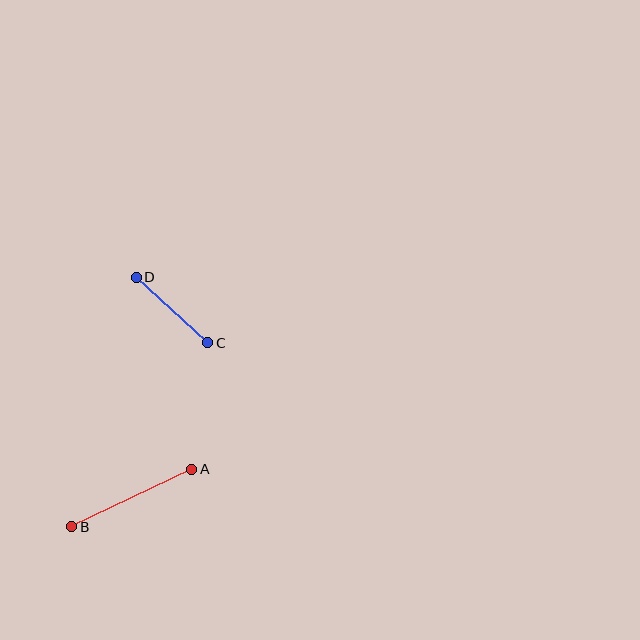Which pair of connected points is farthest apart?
Points A and B are farthest apart.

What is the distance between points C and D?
The distance is approximately 97 pixels.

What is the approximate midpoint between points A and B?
The midpoint is at approximately (132, 498) pixels.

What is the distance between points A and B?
The distance is approximately 133 pixels.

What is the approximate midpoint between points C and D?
The midpoint is at approximately (172, 310) pixels.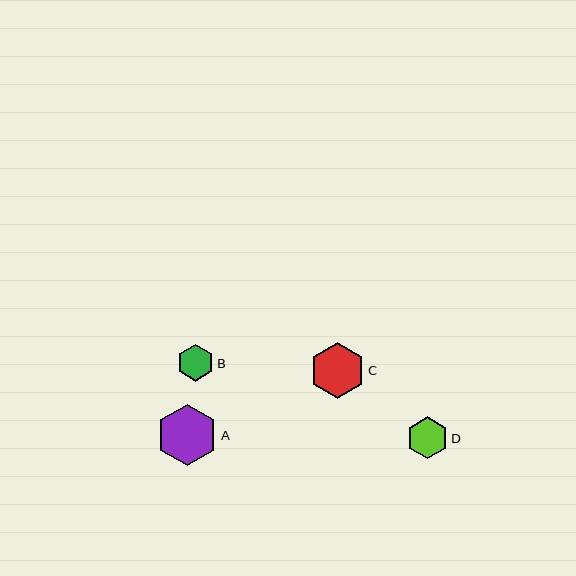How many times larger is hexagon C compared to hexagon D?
Hexagon C is approximately 1.4 times the size of hexagon D.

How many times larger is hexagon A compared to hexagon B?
Hexagon A is approximately 1.7 times the size of hexagon B.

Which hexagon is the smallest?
Hexagon B is the smallest with a size of approximately 37 pixels.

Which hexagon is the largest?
Hexagon A is the largest with a size of approximately 61 pixels.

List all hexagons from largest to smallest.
From largest to smallest: A, C, D, B.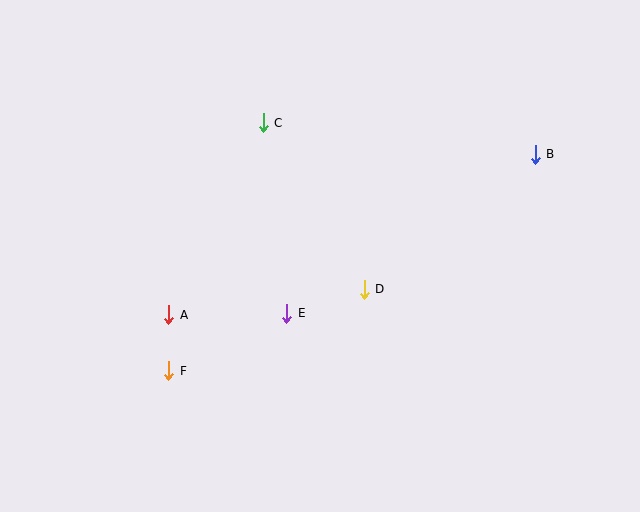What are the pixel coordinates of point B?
Point B is at (535, 154).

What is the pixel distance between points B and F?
The distance between B and F is 426 pixels.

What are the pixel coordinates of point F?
Point F is at (169, 371).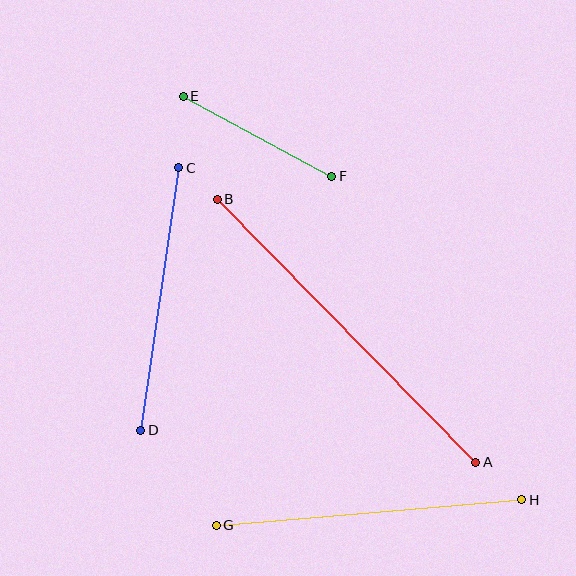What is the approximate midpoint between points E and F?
The midpoint is at approximately (258, 136) pixels.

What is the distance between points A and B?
The distance is approximately 369 pixels.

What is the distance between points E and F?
The distance is approximately 169 pixels.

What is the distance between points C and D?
The distance is approximately 265 pixels.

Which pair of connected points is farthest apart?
Points A and B are farthest apart.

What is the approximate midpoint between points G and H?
The midpoint is at approximately (369, 513) pixels.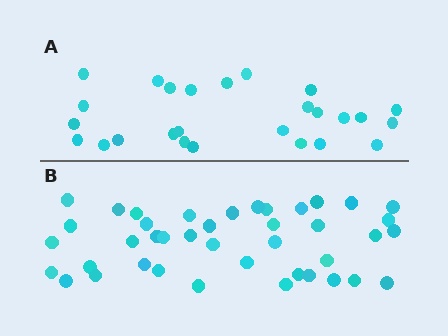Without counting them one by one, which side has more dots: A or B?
Region B (the bottom region) has more dots.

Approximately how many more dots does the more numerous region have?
Region B has approximately 15 more dots than region A.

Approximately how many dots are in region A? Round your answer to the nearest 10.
About 30 dots. (The exact count is 26, which rounds to 30.)